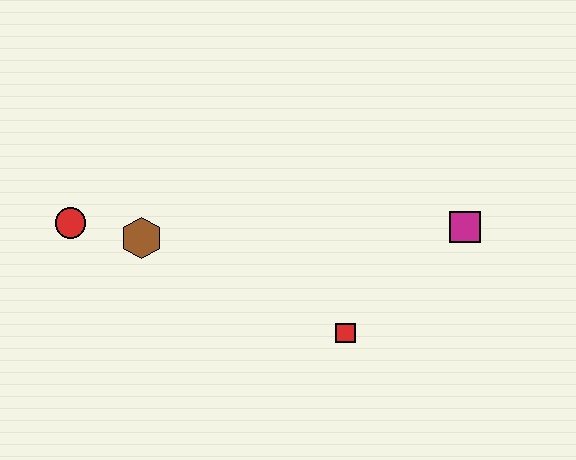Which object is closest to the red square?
The magenta square is closest to the red square.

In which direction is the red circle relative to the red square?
The red circle is to the left of the red square.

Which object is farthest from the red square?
The red circle is farthest from the red square.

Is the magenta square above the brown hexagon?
Yes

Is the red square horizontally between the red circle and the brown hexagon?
No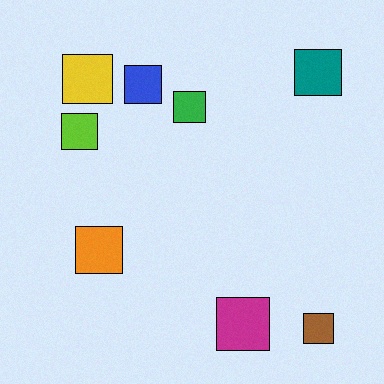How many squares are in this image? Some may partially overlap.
There are 8 squares.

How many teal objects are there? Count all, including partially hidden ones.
There is 1 teal object.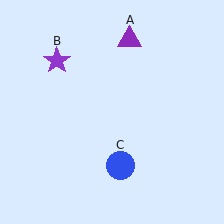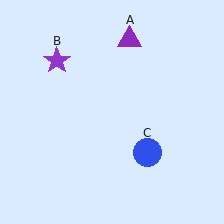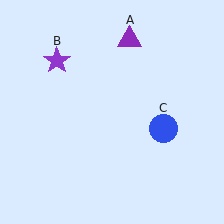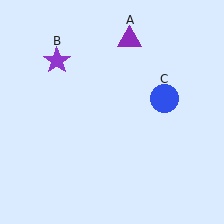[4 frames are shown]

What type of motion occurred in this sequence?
The blue circle (object C) rotated counterclockwise around the center of the scene.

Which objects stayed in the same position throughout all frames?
Purple triangle (object A) and purple star (object B) remained stationary.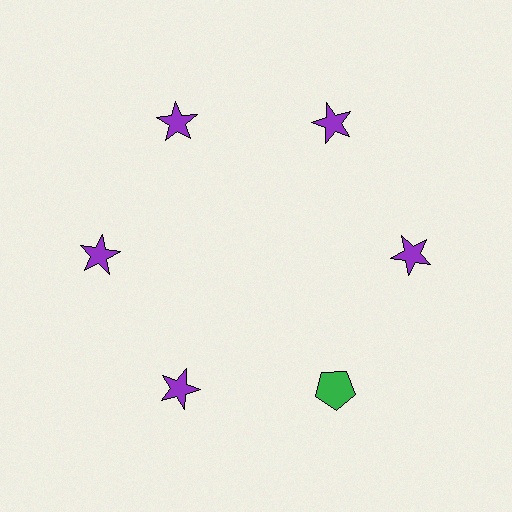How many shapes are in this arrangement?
There are 6 shapes arranged in a ring pattern.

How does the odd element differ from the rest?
It differs in both color (green instead of purple) and shape (pentagon instead of star).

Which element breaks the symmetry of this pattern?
The green pentagon at roughly the 5 o'clock position breaks the symmetry. All other shapes are purple stars.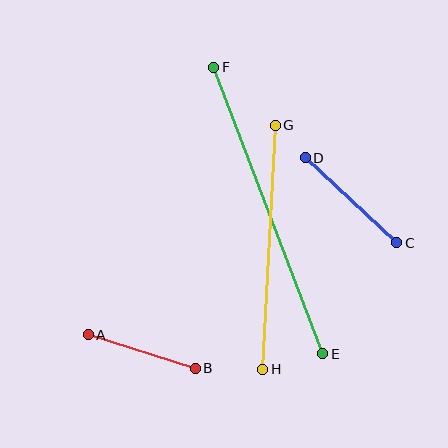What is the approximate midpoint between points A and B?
The midpoint is at approximately (142, 352) pixels.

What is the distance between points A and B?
The distance is approximately 112 pixels.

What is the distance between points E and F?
The distance is approximately 307 pixels.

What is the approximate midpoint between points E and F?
The midpoint is at approximately (268, 210) pixels.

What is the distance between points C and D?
The distance is approximately 125 pixels.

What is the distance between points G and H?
The distance is approximately 244 pixels.